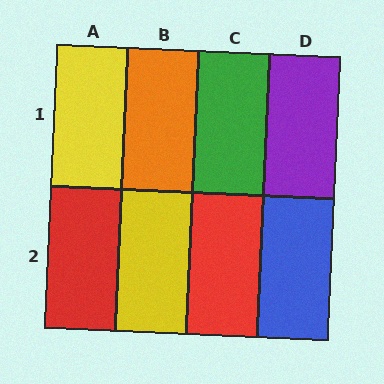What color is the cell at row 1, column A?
Yellow.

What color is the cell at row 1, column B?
Orange.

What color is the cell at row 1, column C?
Green.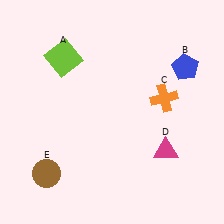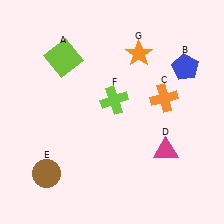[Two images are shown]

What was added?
A lime cross (F), an orange star (G) were added in Image 2.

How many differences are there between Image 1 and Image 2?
There are 2 differences between the two images.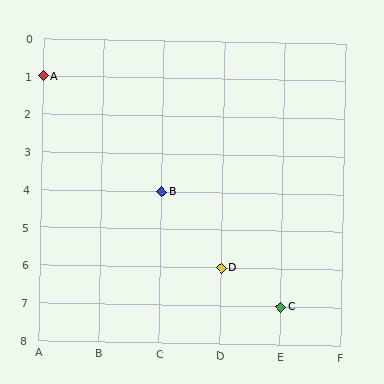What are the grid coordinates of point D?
Point D is at grid coordinates (D, 6).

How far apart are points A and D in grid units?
Points A and D are 3 columns and 5 rows apart (about 5.8 grid units diagonally).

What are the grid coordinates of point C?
Point C is at grid coordinates (E, 7).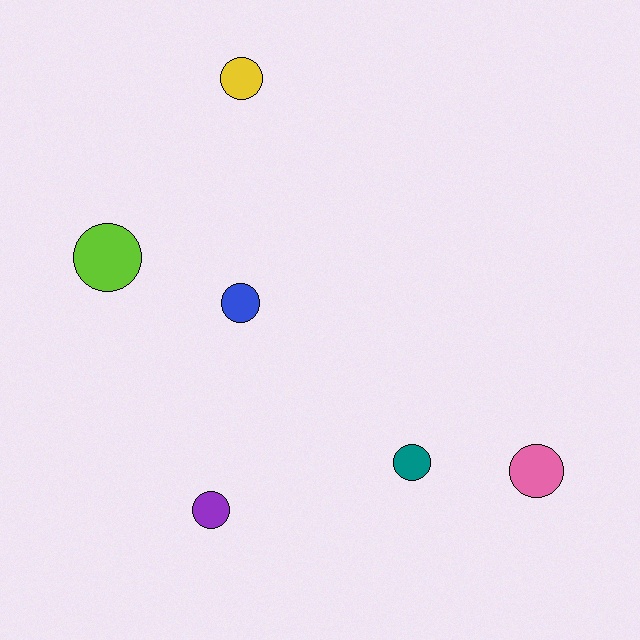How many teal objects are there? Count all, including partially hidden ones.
There is 1 teal object.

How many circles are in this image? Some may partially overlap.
There are 6 circles.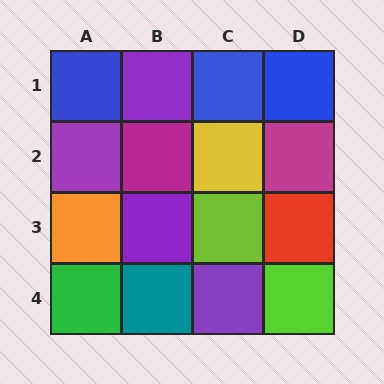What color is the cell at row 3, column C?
Lime.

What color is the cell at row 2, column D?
Magenta.